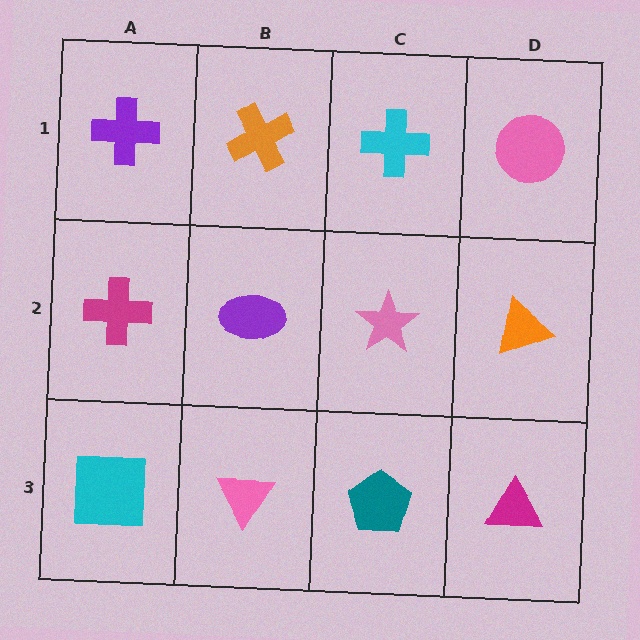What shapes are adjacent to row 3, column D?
An orange triangle (row 2, column D), a teal pentagon (row 3, column C).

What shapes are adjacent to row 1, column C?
A pink star (row 2, column C), an orange cross (row 1, column B), a pink circle (row 1, column D).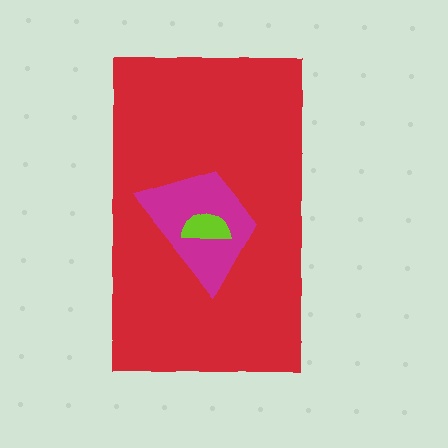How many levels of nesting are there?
3.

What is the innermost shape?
The lime semicircle.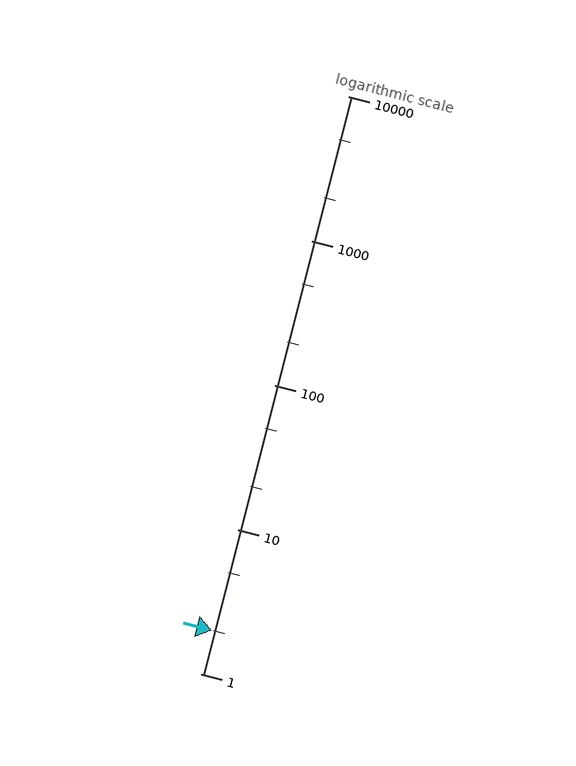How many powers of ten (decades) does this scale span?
The scale spans 4 decades, from 1 to 10000.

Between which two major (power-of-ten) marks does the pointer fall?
The pointer is between 1 and 10.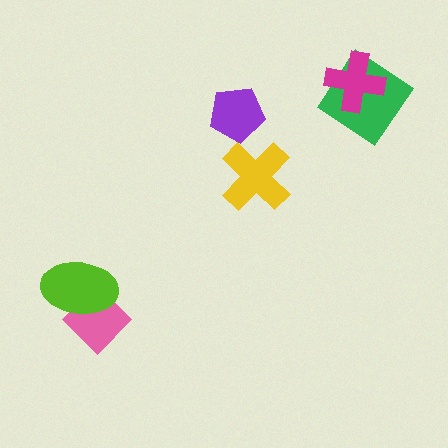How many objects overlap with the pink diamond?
1 object overlaps with the pink diamond.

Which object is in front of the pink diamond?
The lime ellipse is in front of the pink diamond.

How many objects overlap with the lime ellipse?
1 object overlaps with the lime ellipse.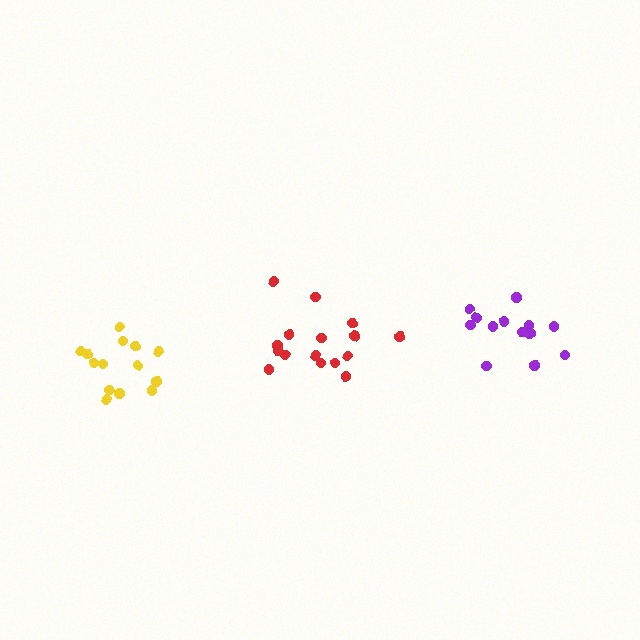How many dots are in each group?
Group 1: 14 dots, Group 2: 16 dots, Group 3: 13 dots (43 total).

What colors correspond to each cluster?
The clusters are colored: yellow, red, purple.